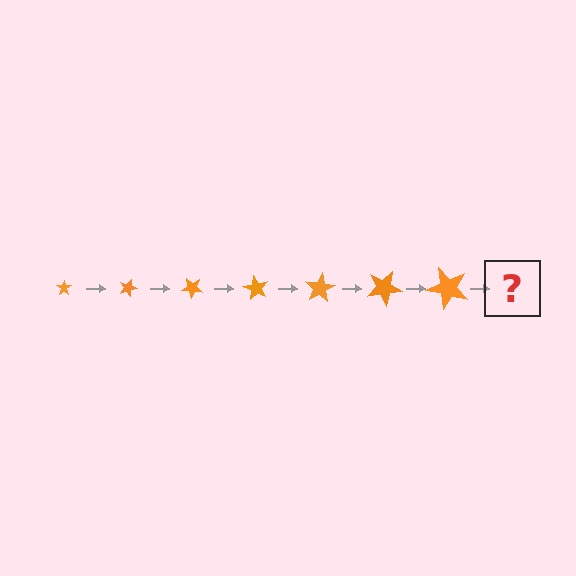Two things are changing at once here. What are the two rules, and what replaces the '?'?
The two rules are that the star grows larger each step and it rotates 20 degrees each step. The '?' should be a star, larger than the previous one and rotated 140 degrees from the start.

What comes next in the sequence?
The next element should be a star, larger than the previous one and rotated 140 degrees from the start.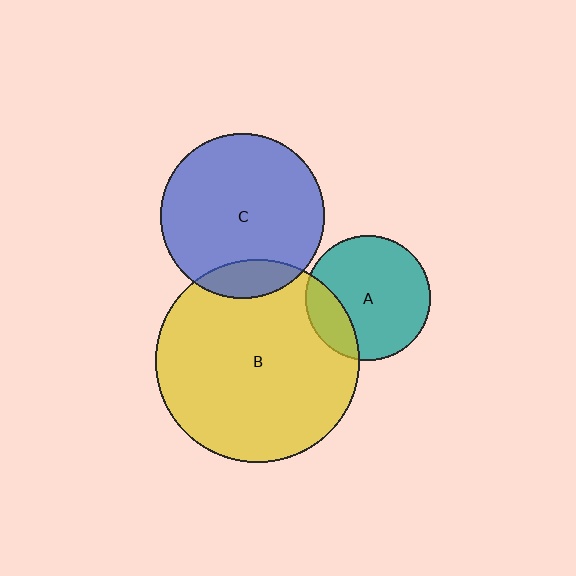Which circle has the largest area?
Circle B (yellow).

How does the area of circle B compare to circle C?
Approximately 1.5 times.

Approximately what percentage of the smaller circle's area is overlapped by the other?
Approximately 20%.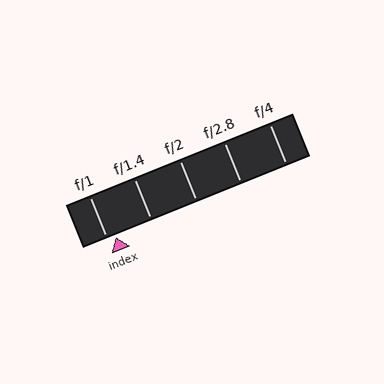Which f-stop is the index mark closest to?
The index mark is closest to f/1.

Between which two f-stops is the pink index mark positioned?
The index mark is between f/1 and f/1.4.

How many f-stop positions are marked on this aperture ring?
There are 5 f-stop positions marked.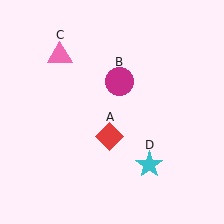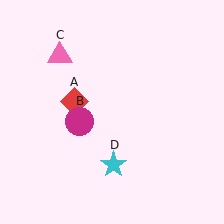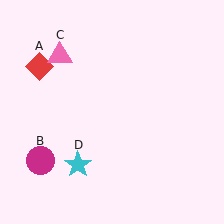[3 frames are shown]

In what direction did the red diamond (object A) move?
The red diamond (object A) moved up and to the left.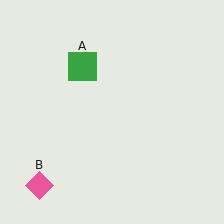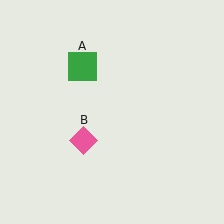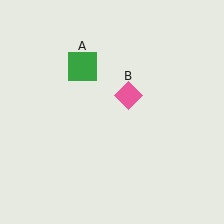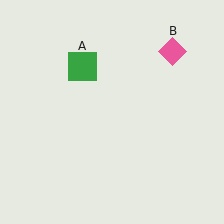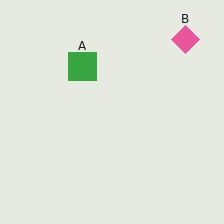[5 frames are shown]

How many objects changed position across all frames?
1 object changed position: pink diamond (object B).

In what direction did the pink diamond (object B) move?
The pink diamond (object B) moved up and to the right.